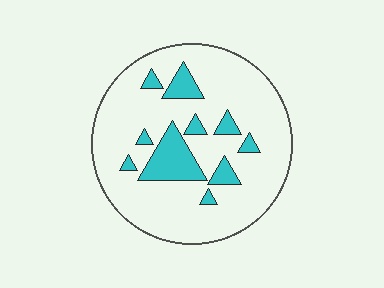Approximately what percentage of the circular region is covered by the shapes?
Approximately 15%.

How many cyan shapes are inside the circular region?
10.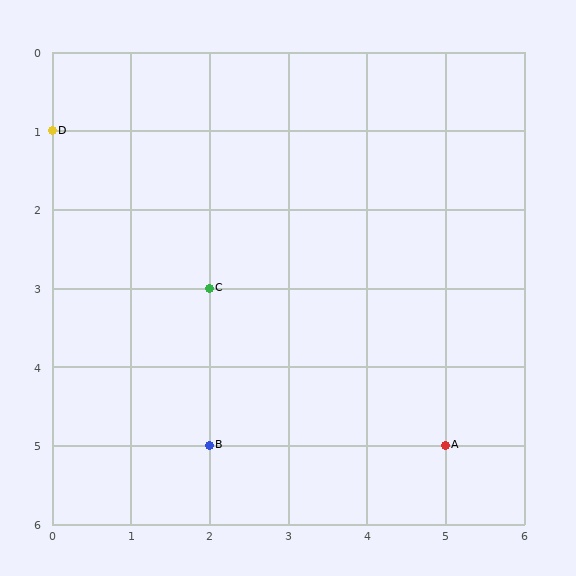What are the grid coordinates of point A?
Point A is at grid coordinates (5, 5).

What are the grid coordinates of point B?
Point B is at grid coordinates (2, 5).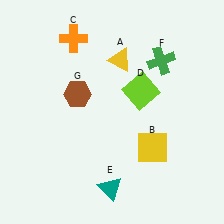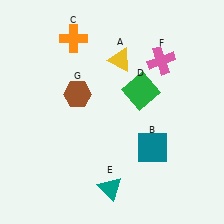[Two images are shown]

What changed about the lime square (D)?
In Image 1, D is lime. In Image 2, it changed to green.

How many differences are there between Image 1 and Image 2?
There are 3 differences between the two images.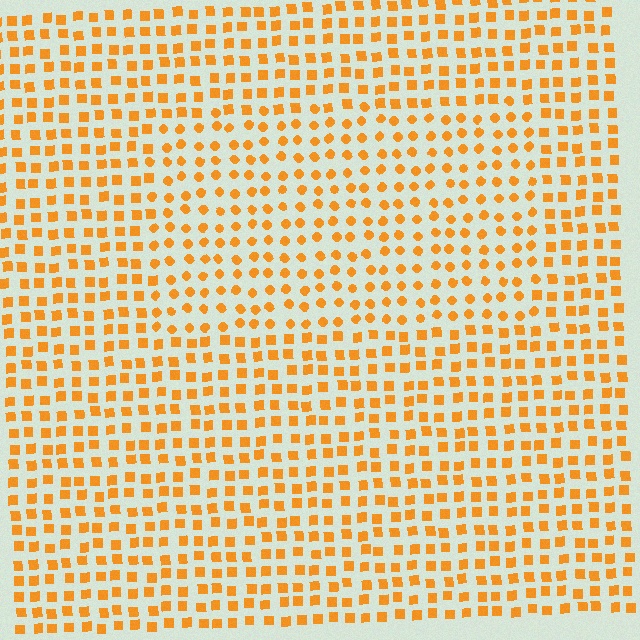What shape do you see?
I see a rectangle.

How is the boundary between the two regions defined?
The boundary is defined by a change in element shape: circles inside vs. squares outside. All elements share the same color and spacing.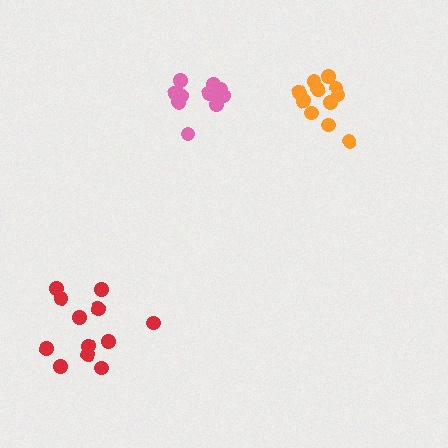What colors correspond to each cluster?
The clusters are colored: red, orange, pink.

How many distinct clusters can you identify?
There are 3 distinct clusters.